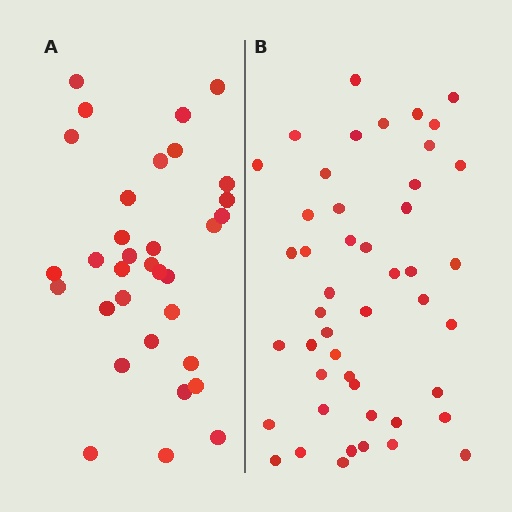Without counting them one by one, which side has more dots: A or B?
Region B (the right region) has more dots.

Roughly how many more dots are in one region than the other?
Region B has approximately 15 more dots than region A.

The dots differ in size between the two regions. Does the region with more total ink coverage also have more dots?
No. Region A has more total ink coverage because its dots are larger, but region B actually contains more individual dots. Total area can be misleading — the number of items is what matters here.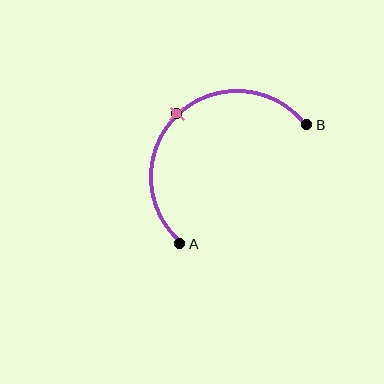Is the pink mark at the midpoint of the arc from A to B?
Yes. The pink mark lies on the arc at equal arc-length from both A and B — it is the arc midpoint.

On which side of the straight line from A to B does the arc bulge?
The arc bulges above and to the left of the straight line connecting A and B.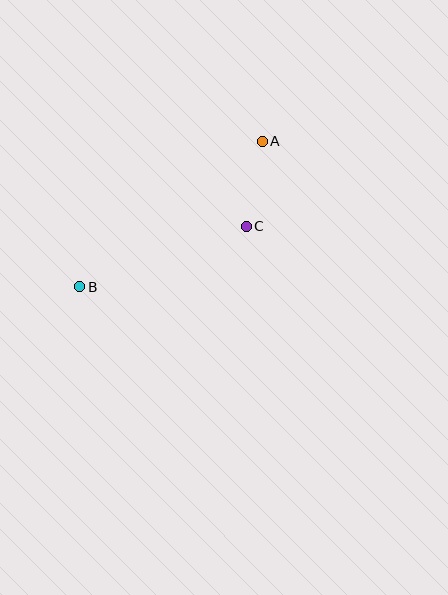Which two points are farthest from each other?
Points A and B are farthest from each other.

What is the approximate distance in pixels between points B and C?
The distance between B and C is approximately 177 pixels.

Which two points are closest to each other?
Points A and C are closest to each other.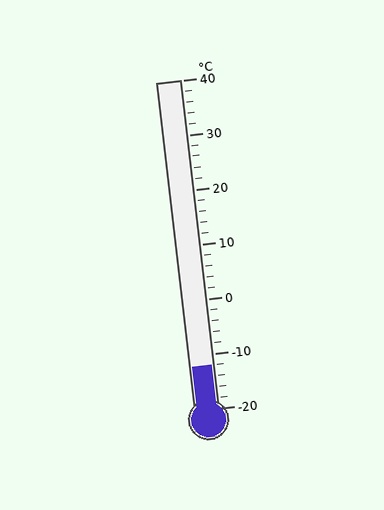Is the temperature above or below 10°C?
The temperature is below 10°C.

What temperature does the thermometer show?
The thermometer shows approximately -12°C.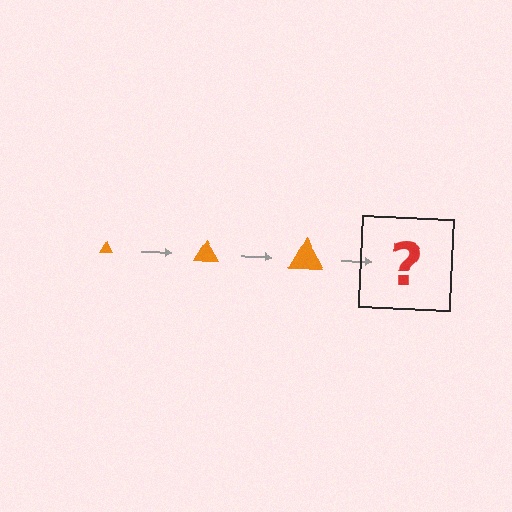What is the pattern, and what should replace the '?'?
The pattern is that the triangle gets progressively larger each step. The '?' should be an orange triangle, larger than the previous one.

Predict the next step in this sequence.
The next step is an orange triangle, larger than the previous one.